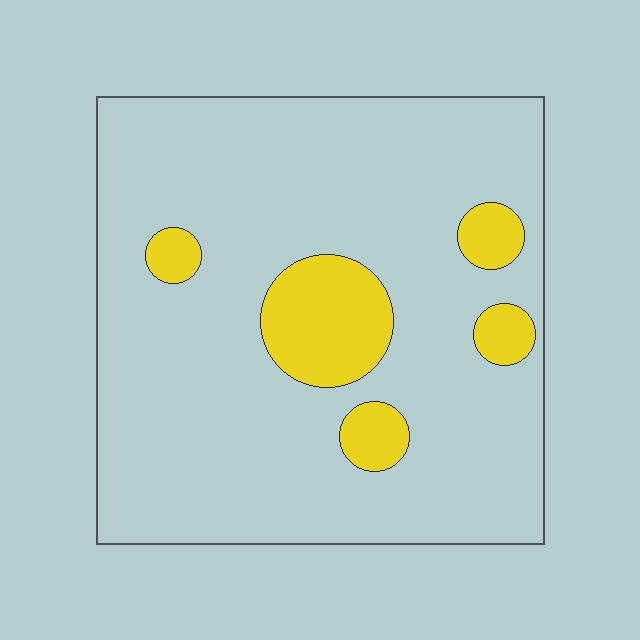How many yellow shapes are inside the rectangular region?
5.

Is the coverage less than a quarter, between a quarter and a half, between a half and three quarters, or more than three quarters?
Less than a quarter.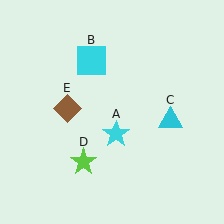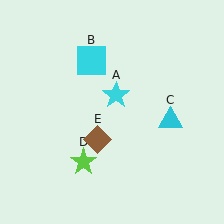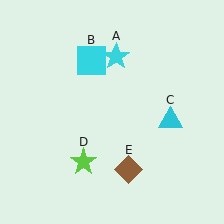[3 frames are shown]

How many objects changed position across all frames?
2 objects changed position: cyan star (object A), brown diamond (object E).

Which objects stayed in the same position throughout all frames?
Cyan square (object B) and cyan triangle (object C) and lime star (object D) remained stationary.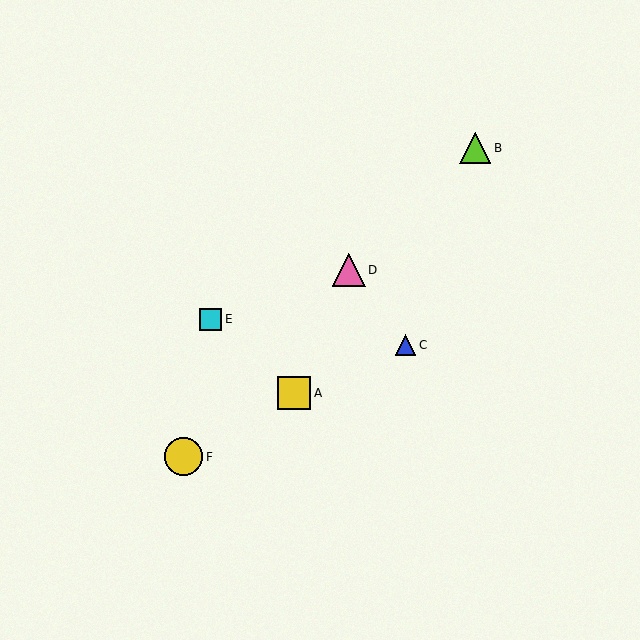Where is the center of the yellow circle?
The center of the yellow circle is at (184, 457).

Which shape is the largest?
The yellow circle (labeled F) is the largest.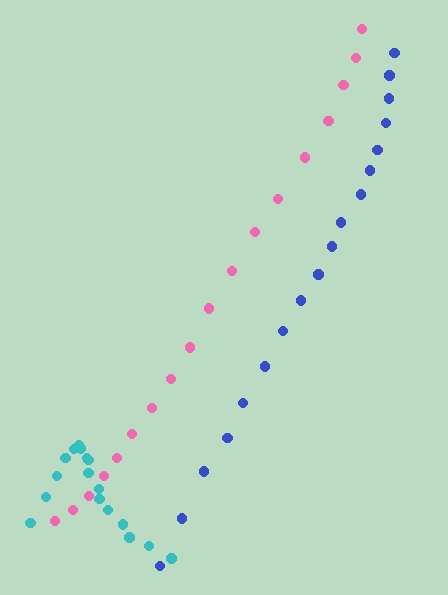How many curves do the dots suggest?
There are 3 distinct paths.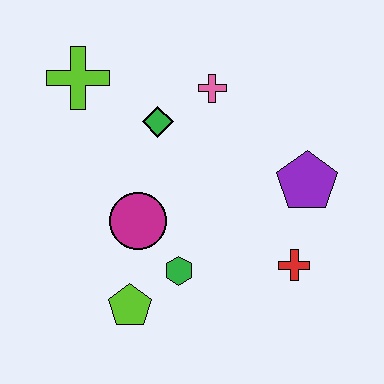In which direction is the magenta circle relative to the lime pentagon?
The magenta circle is above the lime pentagon.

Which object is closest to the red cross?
The purple pentagon is closest to the red cross.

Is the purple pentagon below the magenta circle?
No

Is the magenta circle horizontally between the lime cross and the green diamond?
Yes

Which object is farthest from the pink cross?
The lime pentagon is farthest from the pink cross.